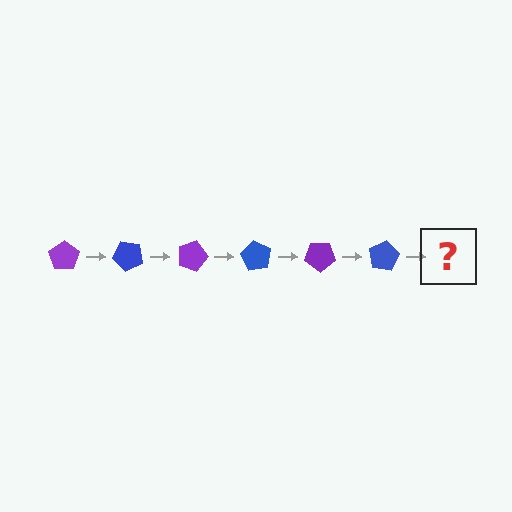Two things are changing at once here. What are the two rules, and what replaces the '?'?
The two rules are that it rotates 45 degrees each step and the color cycles through purple and blue. The '?' should be a purple pentagon, rotated 270 degrees from the start.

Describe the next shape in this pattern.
It should be a purple pentagon, rotated 270 degrees from the start.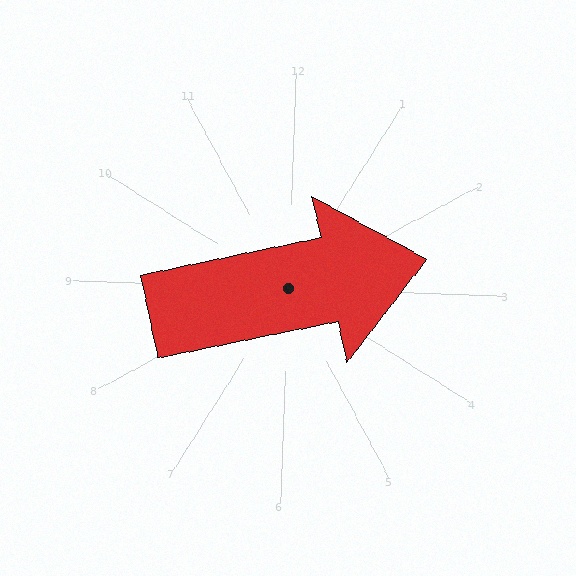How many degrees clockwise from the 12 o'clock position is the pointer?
Approximately 76 degrees.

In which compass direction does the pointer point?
East.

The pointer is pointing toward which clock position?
Roughly 3 o'clock.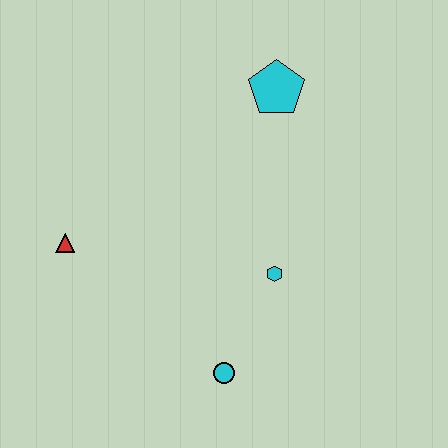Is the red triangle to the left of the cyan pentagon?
Yes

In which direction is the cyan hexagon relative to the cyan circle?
The cyan hexagon is above the cyan circle.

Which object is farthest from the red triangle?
The cyan pentagon is farthest from the red triangle.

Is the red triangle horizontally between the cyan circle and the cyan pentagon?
No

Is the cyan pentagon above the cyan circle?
Yes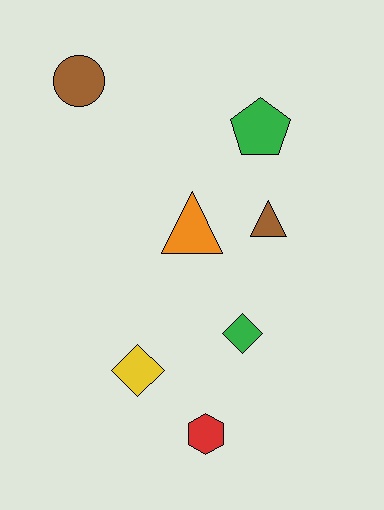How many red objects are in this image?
There is 1 red object.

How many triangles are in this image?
There are 2 triangles.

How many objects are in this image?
There are 7 objects.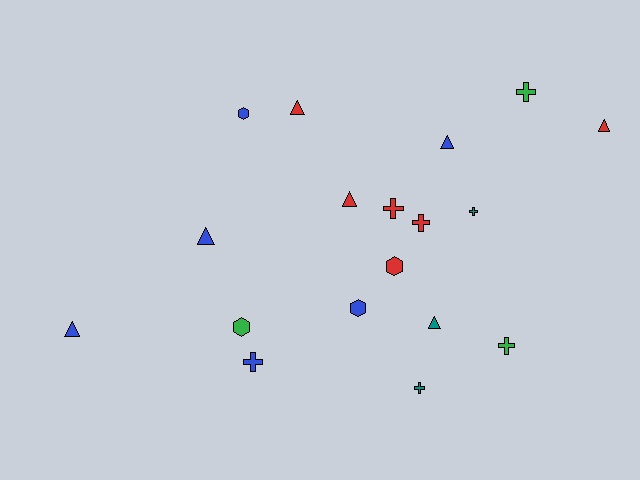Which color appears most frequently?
Red, with 6 objects.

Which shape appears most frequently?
Cross, with 7 objects.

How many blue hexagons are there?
There are 2 blue hexagons.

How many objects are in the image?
There are 18 objects.